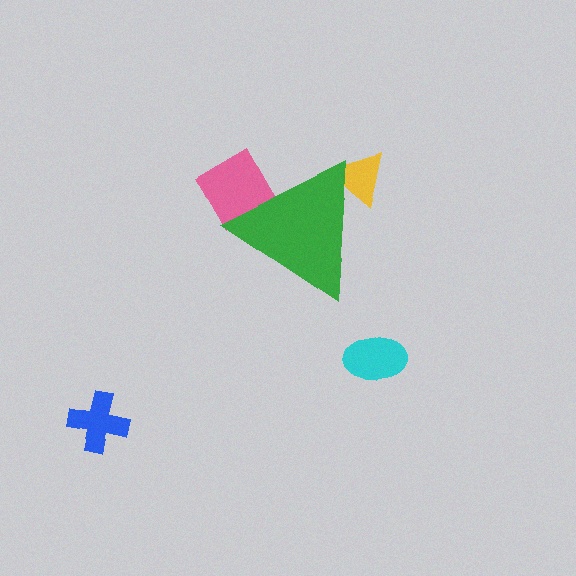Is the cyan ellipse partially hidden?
No, the cyan ellipse is fully visible.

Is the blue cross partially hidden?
No, the blue cross is fully visible.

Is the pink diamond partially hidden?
Yes, the pink diamond is partially hidden behind the green triangle.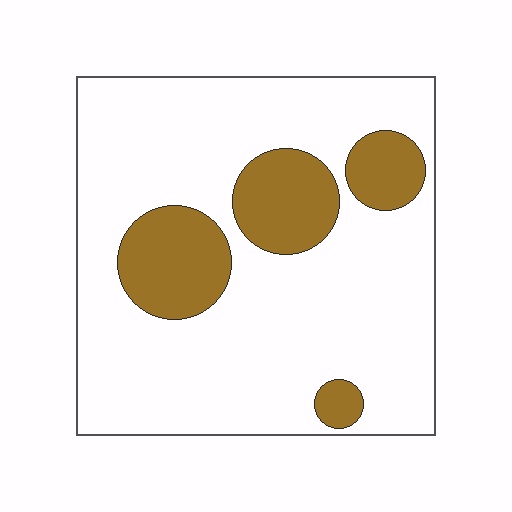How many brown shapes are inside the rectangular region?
4.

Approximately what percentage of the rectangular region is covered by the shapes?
Approximately 20%.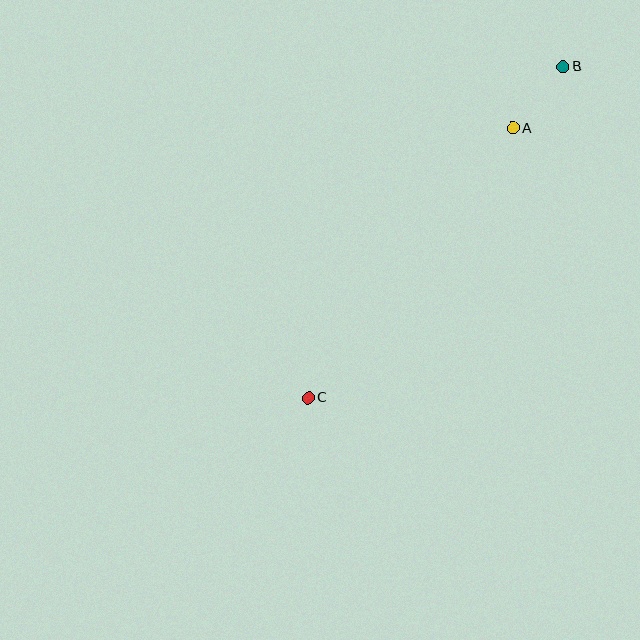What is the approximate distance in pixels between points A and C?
The distance between A and C is approximately 339 pixels.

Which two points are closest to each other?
Points A and B are closest to each other.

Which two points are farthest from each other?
Points B and C are farthest from each other.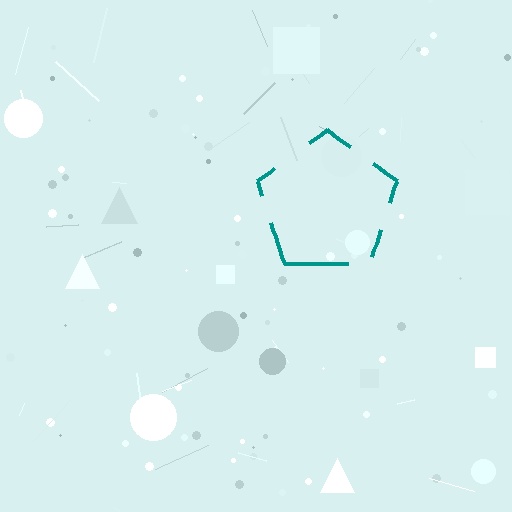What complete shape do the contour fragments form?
The contour fragments form a pentagon.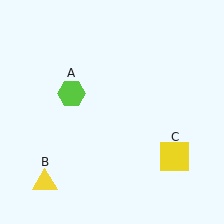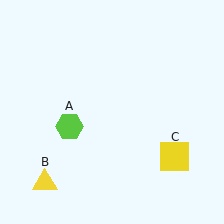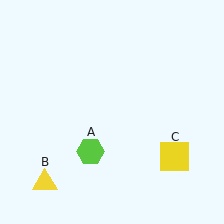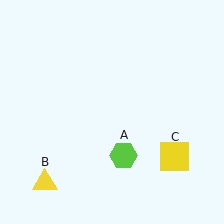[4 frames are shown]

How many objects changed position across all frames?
1 object changed position: lime hexagon (object A).